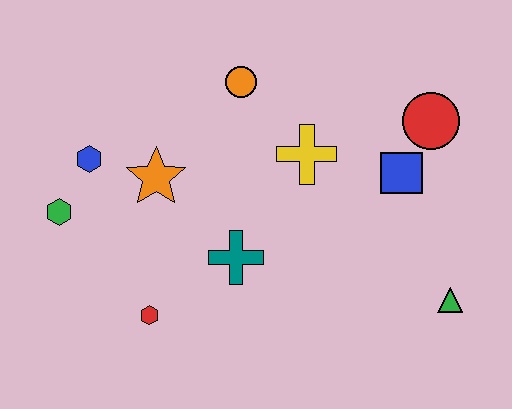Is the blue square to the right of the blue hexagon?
Yes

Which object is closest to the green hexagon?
The blue hexagon is closest to the green hexagon.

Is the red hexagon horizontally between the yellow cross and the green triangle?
No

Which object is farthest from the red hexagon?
The red circle is farthest from the red hexagon.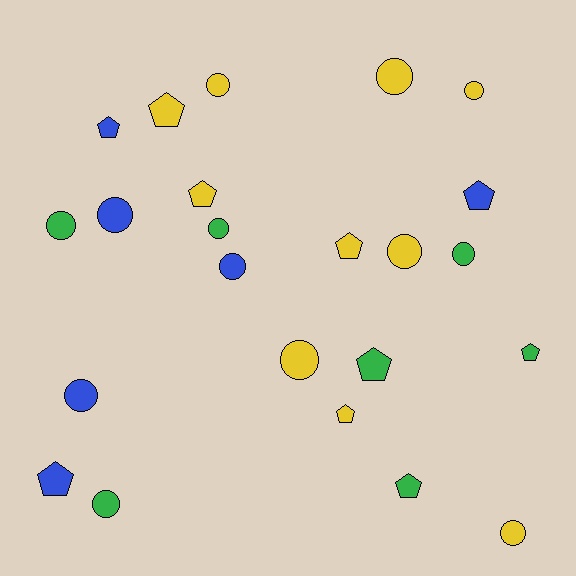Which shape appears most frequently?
Circle, with 13 objects.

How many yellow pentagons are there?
There are 4 yellow pentagons.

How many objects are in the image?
There are 23 objects.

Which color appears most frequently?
Yellow, with 10 objects.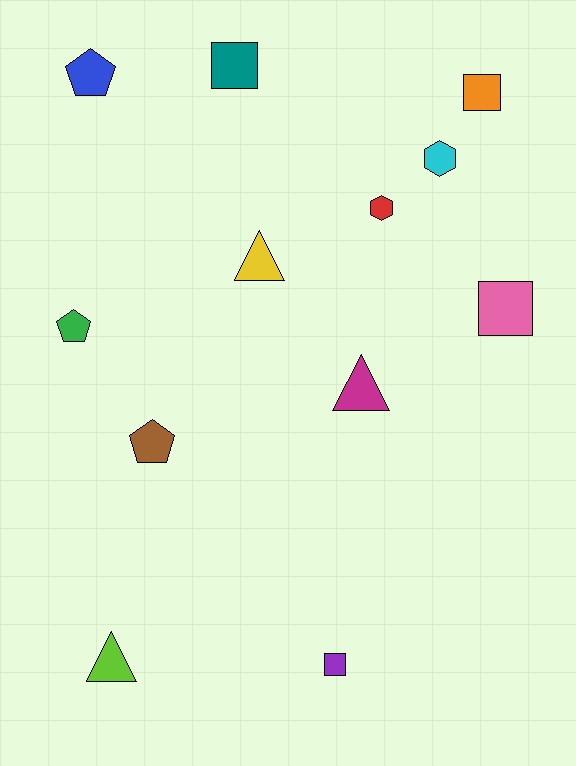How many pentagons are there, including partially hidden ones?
There are 3 pentagons.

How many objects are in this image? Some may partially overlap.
There are 12 objects.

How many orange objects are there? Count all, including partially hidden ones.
There is 1 orange object.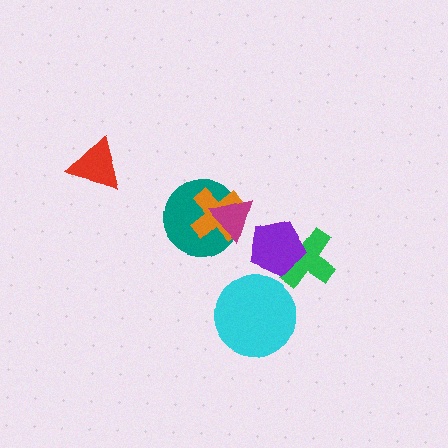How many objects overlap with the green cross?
1 object overlaps with the green cross.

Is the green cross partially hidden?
Yes, it is partially covered by another shape.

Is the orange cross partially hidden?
Yes, it is partially covered by another shape.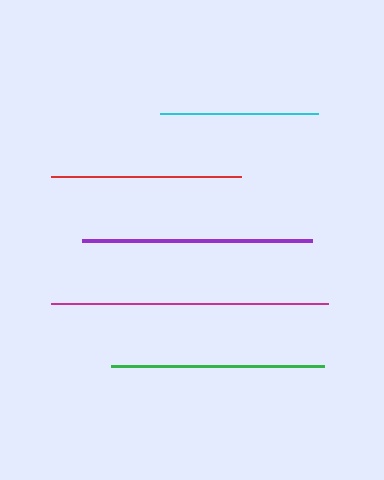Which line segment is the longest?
The magenta line is the longest at approximately 277 pixels.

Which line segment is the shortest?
The cyan line is the shortest at approximately 159 pixels.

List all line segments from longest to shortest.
From longest to shortest: magenta, purple, green, red, cyan.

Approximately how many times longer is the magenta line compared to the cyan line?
The magenta line is approximately 1.7 times the length of the cyan line.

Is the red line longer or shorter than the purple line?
The purple line is longer than the red line.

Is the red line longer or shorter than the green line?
The green line is longer than the red line.